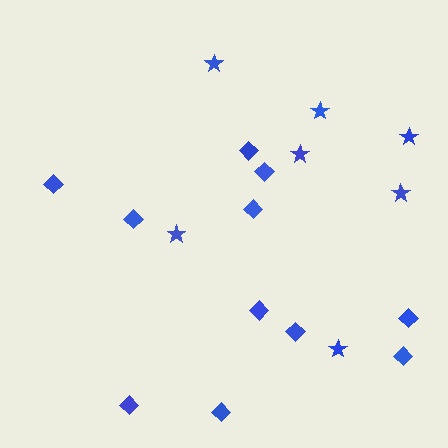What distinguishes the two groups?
There are 2 groups: one group of diamonds (11) and one group of stars (7).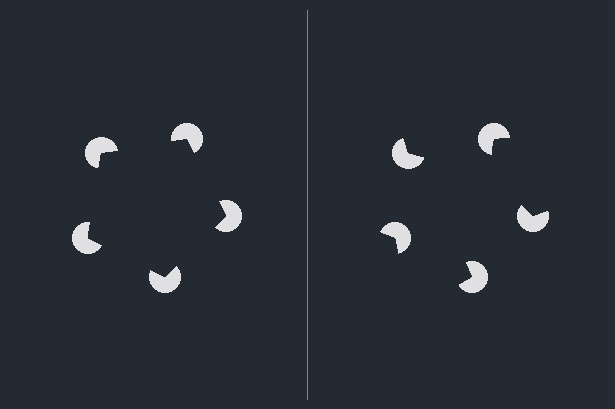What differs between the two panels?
The pac-man discs are positioned identically on both sides; only the wedge orientations differ. On the left they align to a pentagon; on the right they are misaligned.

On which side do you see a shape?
An illusory pentagon appears on the left side. On the right side the wedge cuts are rotated, so no coherent shape forms.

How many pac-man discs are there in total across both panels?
10 — 5 on each side.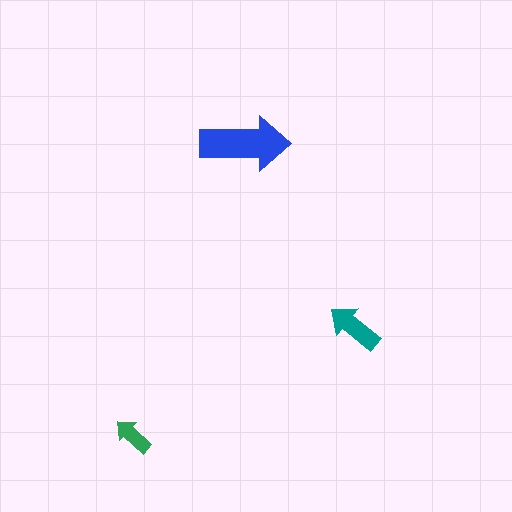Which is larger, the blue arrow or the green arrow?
The blue one.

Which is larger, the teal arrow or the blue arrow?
The blue one.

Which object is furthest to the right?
The teal arrow is rightmost.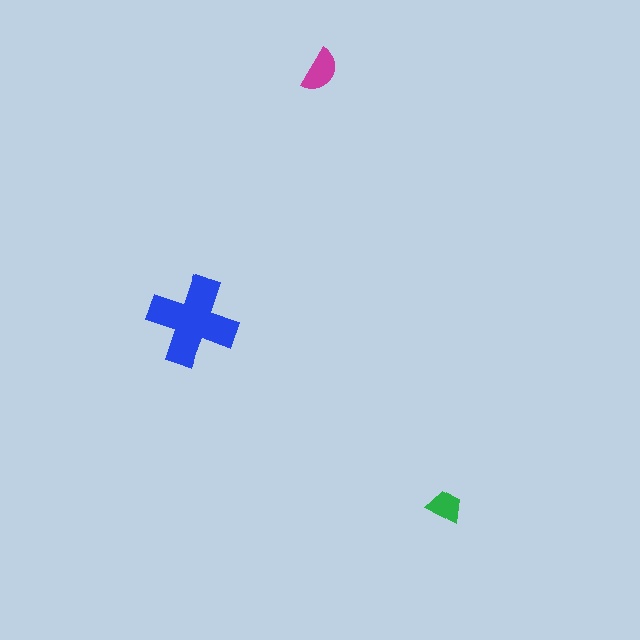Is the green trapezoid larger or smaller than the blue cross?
Smaller.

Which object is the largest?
The blue cross.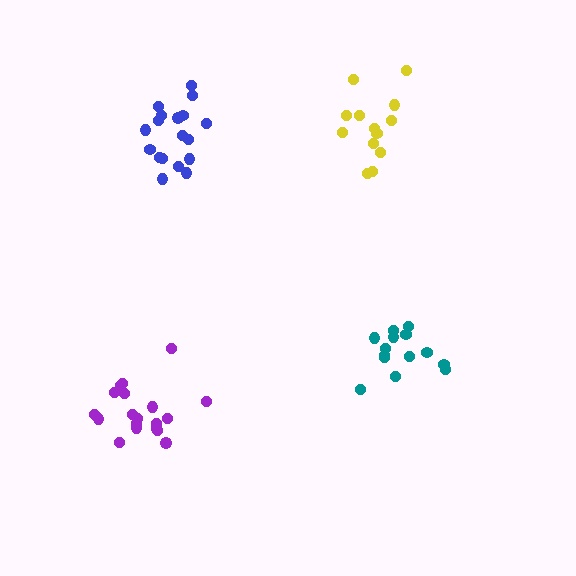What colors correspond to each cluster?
The clusters are colored: yellow, purple, teal, blue.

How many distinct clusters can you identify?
There are 4 distinct clusters.